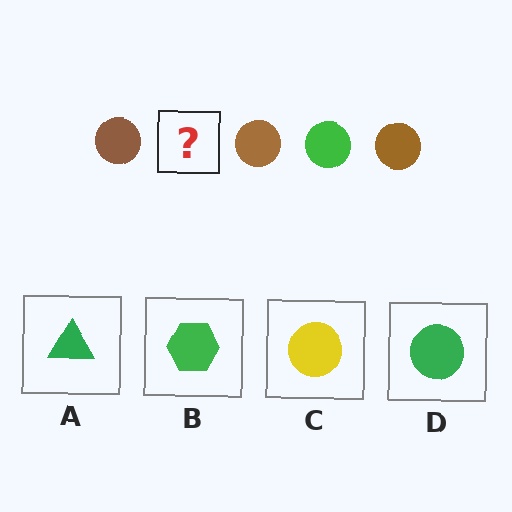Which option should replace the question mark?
Option D.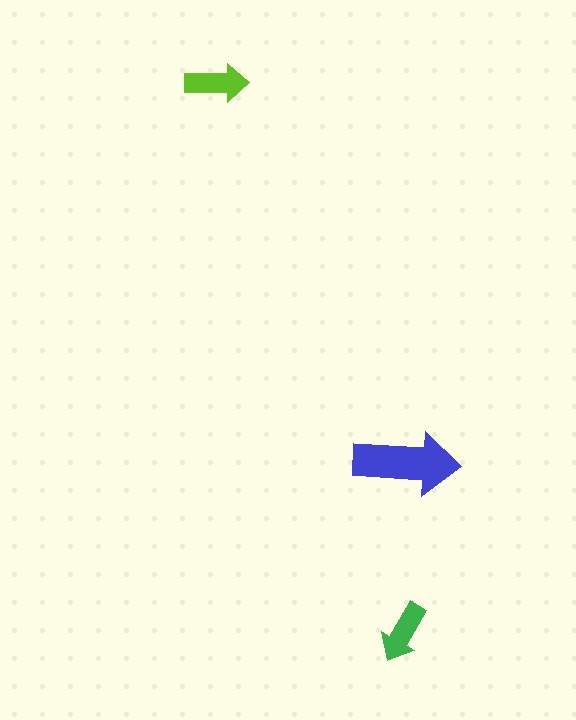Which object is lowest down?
The green arrow is bottommost.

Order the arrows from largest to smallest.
the blue one, the lime one, the green one.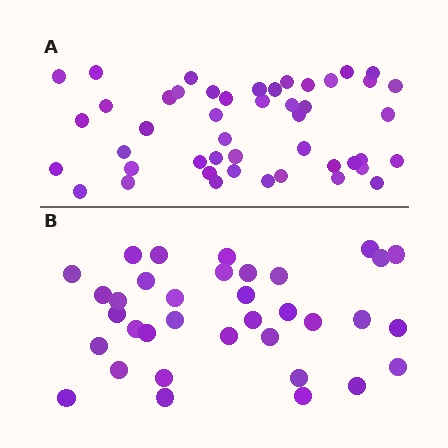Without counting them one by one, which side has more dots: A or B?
Region A (the top region) has more dots.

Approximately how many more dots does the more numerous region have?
Region A has roughly 12 or so more dots than region B.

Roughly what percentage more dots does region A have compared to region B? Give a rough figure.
About 35% more.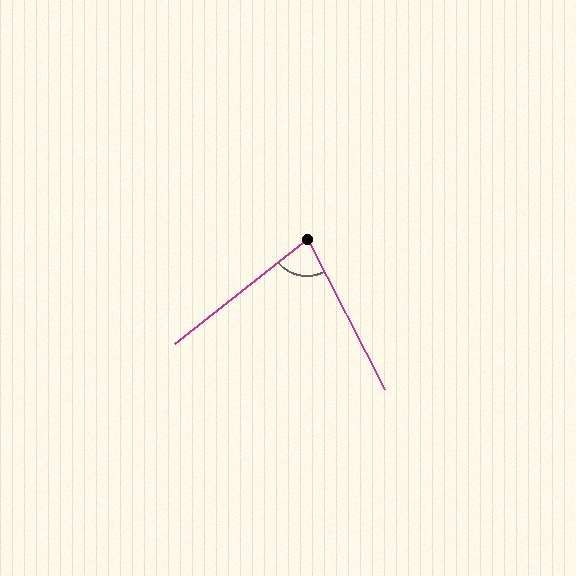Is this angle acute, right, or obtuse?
It is acute.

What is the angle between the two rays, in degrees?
Approximately 79 degrees.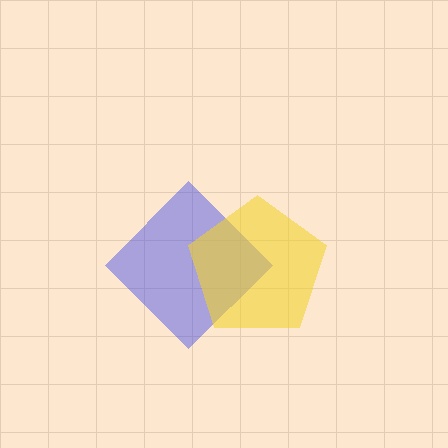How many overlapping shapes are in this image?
There are 2 overlapping shapes in the image.